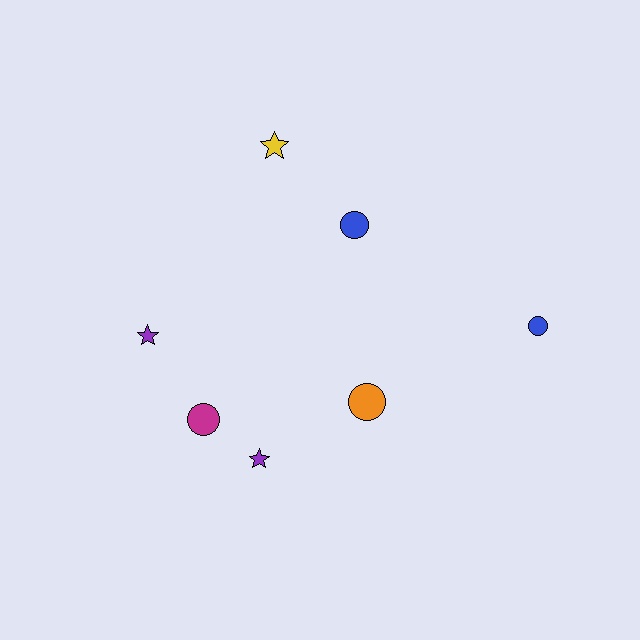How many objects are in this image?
There are 7 objects.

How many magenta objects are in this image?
There is 1 magenta object.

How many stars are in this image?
There are 3 stars.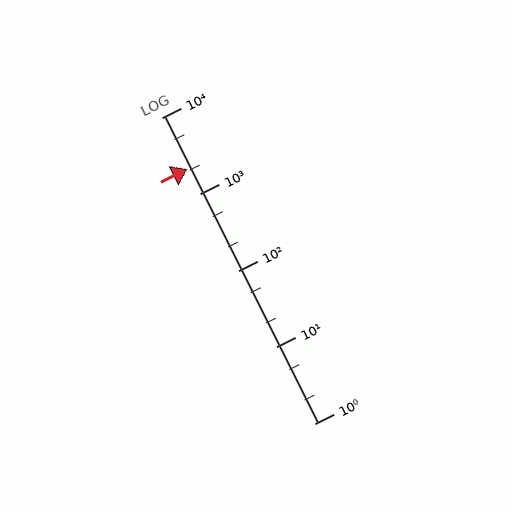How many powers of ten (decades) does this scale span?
The scale spans 4 decades, from 1 to 10000.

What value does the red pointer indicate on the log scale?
The pointer indicates approximately 2100.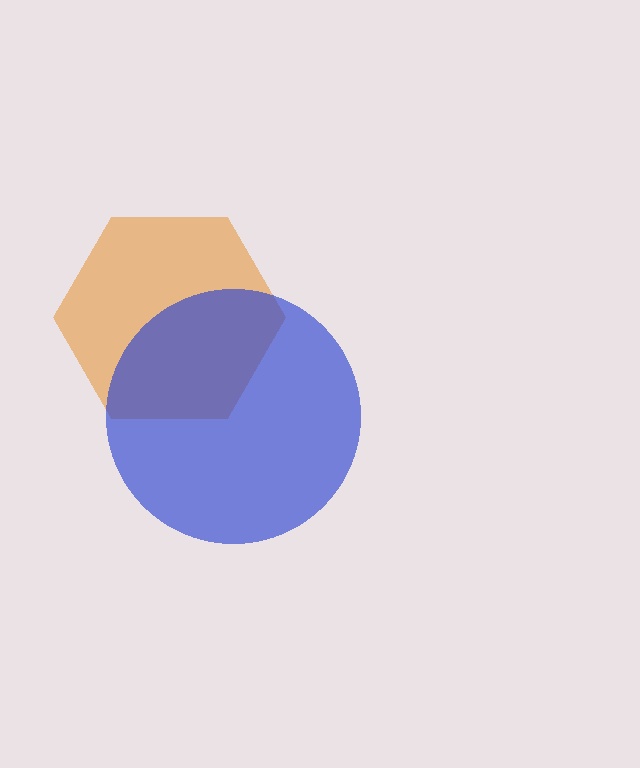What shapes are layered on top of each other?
The layered shapes are: an orange hexagon, a blue circle.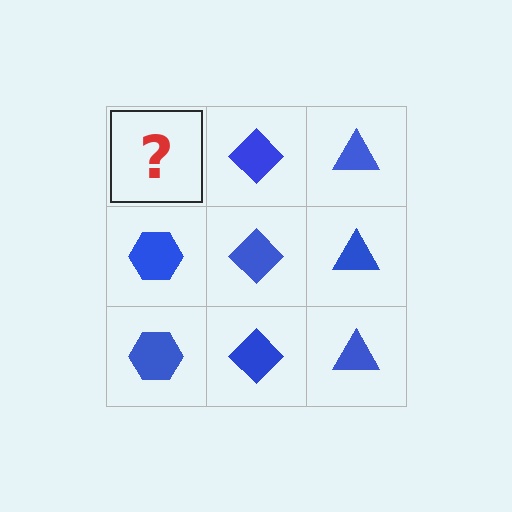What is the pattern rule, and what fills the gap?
The rule is that each column has a consistent shape. The gap should be filled with a blue hexagon.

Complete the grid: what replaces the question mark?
The question mark should be replaced with a blue hexagon.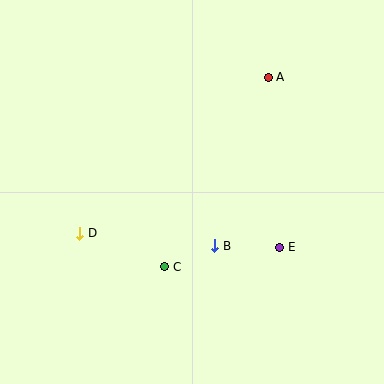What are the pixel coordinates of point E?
Point E is at (280, 247).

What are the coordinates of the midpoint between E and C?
The midpoint between E and C is at (222, 257).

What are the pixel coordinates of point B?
Point B is at (215, 246).